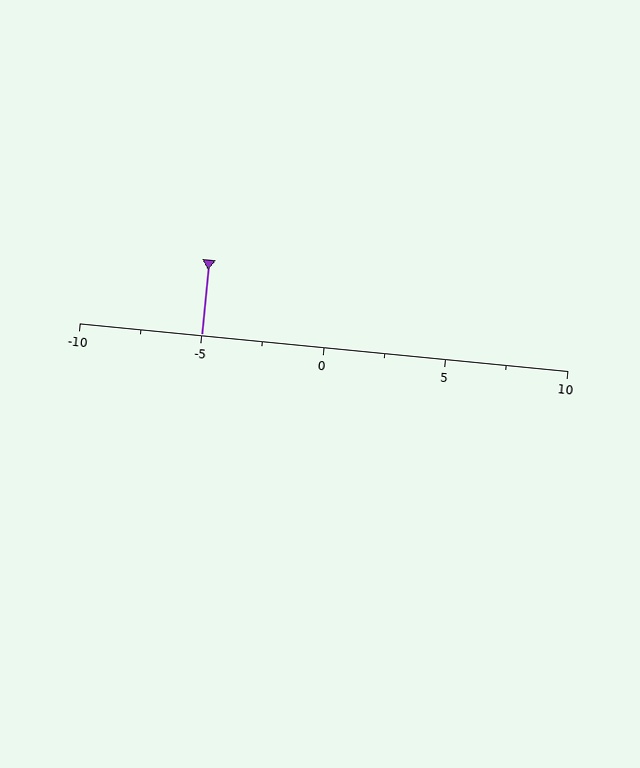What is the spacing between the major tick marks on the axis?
The major ticks are spaced 5 apart.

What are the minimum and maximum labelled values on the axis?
The axis runs from -10 to 10.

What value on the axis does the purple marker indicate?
The marker indicates approximately -5.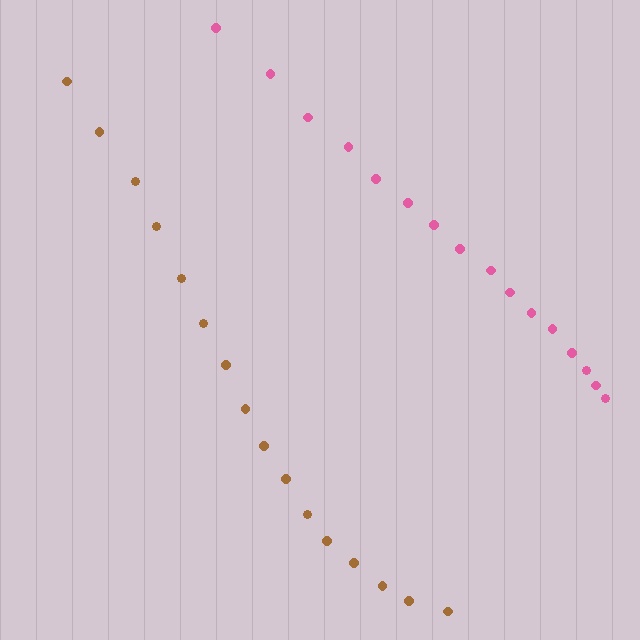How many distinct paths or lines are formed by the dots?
There are 2 distinct paths.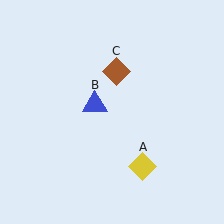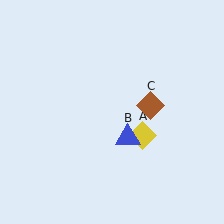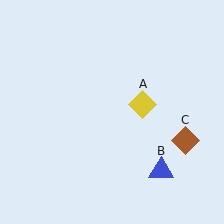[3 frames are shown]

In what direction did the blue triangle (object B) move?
The blue triangle (object B) moved down and to the right.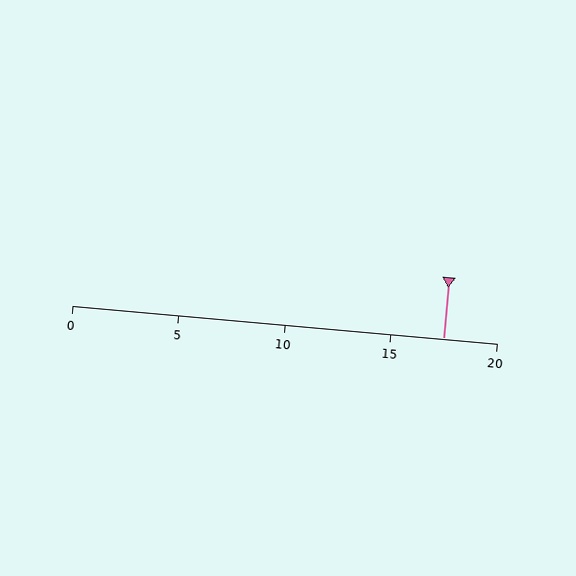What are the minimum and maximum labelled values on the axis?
The axis runs from 0 to 20.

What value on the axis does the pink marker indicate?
The marker indicates approximately 17.5.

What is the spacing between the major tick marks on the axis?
The major ticks are spaced 5 apart.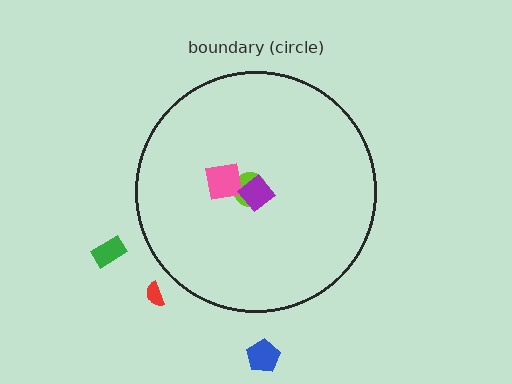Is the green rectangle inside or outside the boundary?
Outside.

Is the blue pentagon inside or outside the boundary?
Outside.